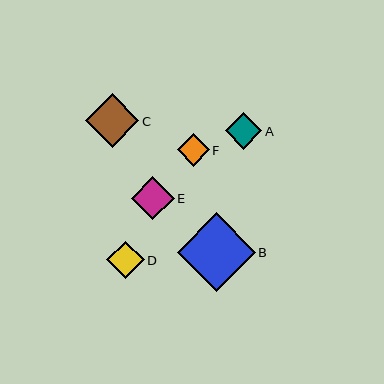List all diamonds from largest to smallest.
From largest to smallest: B, C, E, D, A, F.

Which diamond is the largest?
Diamond B is the largest with a size of approximately 78 pixels.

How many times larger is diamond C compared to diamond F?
Diamond C is approximately 1.7 times the size of diamond F.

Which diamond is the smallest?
Diamond F is the smallest with a size of approximately 32 pixels.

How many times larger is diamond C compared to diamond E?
Diamond C is approximately 1.3 times the size of diamond E.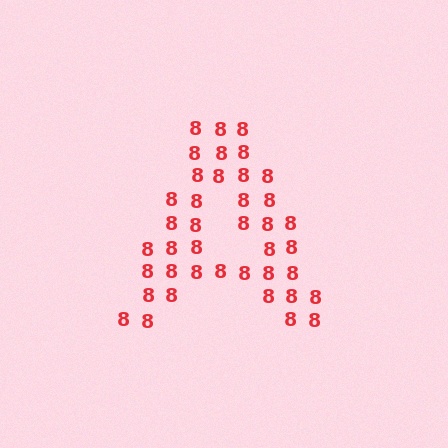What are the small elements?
The small elements are digit 8's.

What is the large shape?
The large shape is the letter A.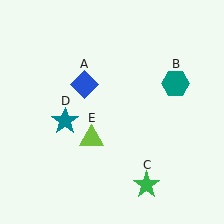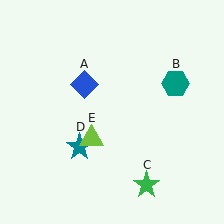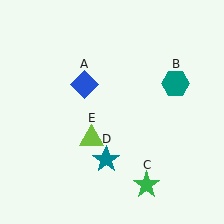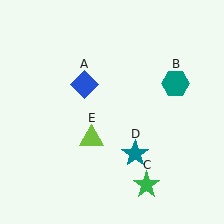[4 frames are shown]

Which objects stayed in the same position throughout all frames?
Blue diamond (object A) and teal hexagon (object B) and green star (object C) and lime triangle (object E) remained stationary.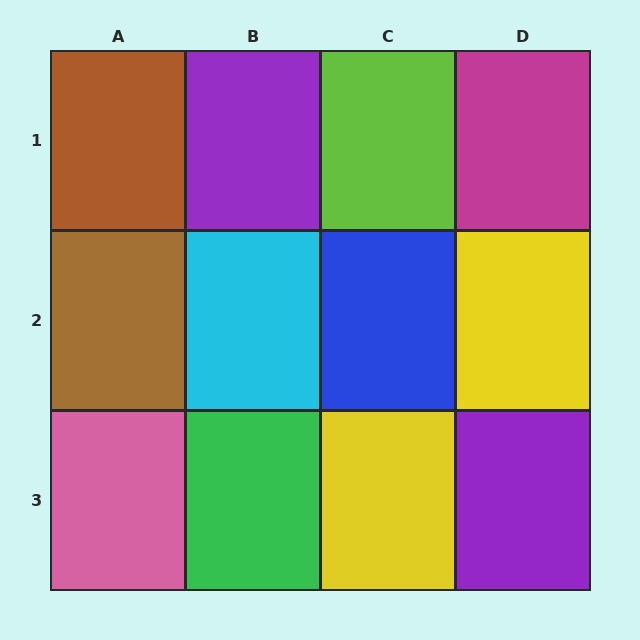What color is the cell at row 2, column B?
Cyan.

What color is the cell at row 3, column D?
Purple.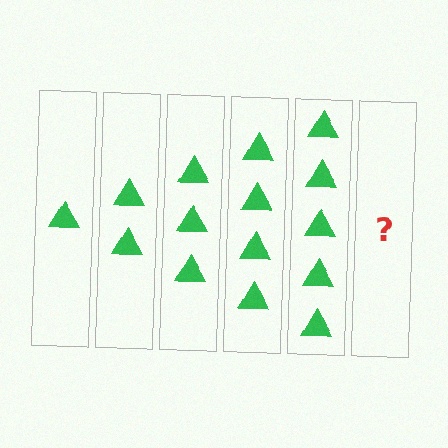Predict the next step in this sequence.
The next step is 6 triangles.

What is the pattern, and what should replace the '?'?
The pattern is that each step adds one more triangle. The '?' should be 6 triangles.